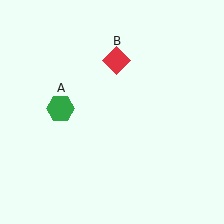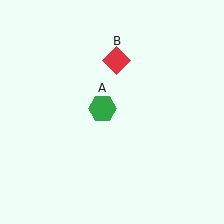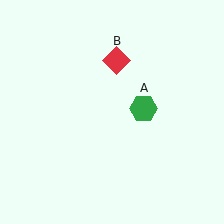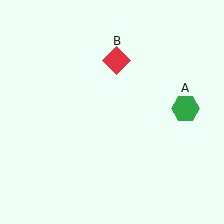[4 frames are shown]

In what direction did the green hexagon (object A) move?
The green hexagon (object A) moved right.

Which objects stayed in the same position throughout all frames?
Red diamond (object B) remained stationary.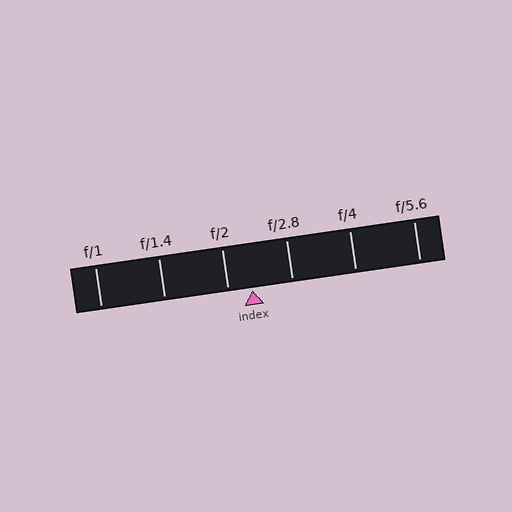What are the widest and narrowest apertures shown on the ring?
The widest aperture shown is f/1 and the narrowest is f/5.6.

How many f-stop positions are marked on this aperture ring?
There are 6 f-stop positions marked.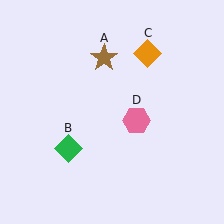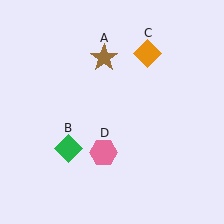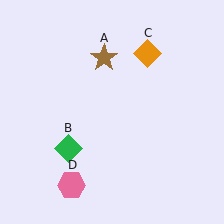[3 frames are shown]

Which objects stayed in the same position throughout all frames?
Brown star (object A) and green diamond (object B) and orange diamond (object C) remained stationary.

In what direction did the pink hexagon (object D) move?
The pink hexagon (object D) moved down and to the left.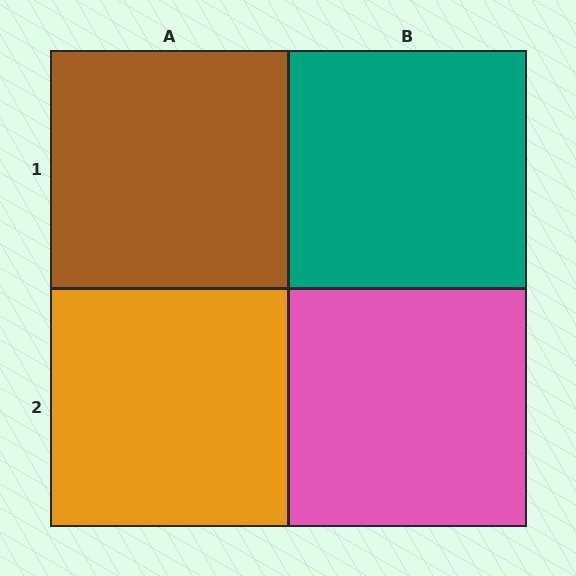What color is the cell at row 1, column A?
Brown.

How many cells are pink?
1 cell is pink.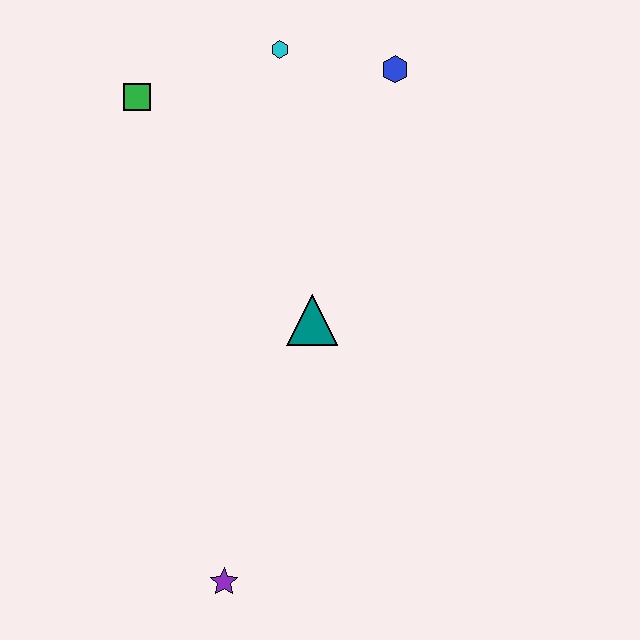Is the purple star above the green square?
No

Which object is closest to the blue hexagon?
The cyan hexagon is closest to the blue hexagon.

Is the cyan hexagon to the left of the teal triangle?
Yes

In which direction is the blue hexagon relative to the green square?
The blue hexagon is to the right of the green square.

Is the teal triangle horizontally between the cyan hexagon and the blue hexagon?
Yes